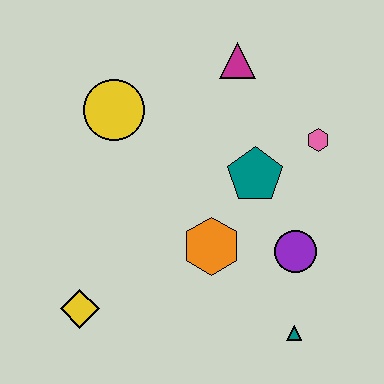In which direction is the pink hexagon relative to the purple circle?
The pink hexagon is above the purple circle.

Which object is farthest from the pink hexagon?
The yellow diamond is farthest from the pink hexagon.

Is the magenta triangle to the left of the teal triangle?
Yes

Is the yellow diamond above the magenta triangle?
No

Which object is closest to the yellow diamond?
The orange hexagon is closest to the yellow diamond.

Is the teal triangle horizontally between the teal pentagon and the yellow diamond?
No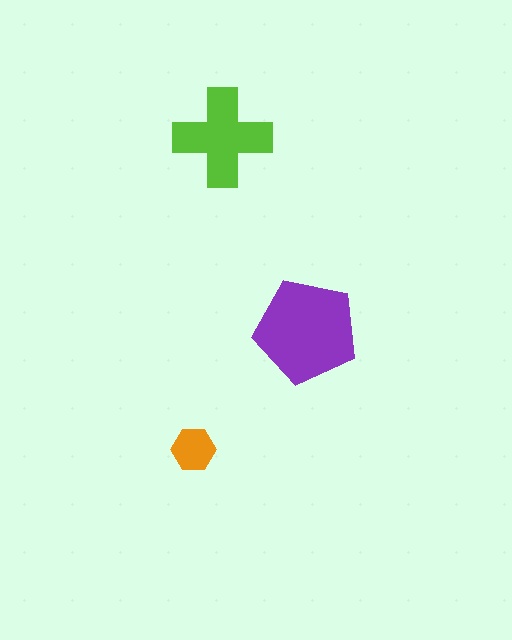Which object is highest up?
The lime cross is topmost.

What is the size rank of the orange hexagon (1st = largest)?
3rd.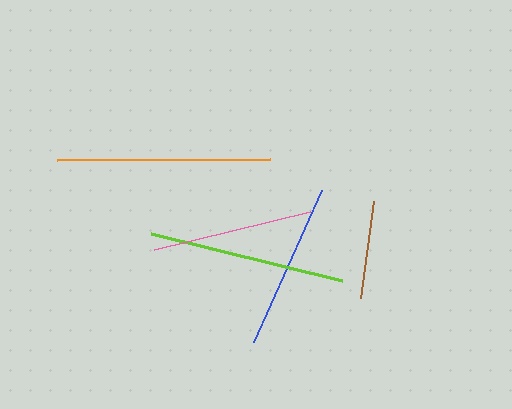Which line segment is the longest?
The orange line is the longest at approximately 213 pixels.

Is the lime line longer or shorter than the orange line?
The orange line is longer than the lime line.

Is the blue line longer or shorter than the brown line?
The blue line is longer than the brown line.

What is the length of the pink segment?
The pink segment is approximately 160 pixels long.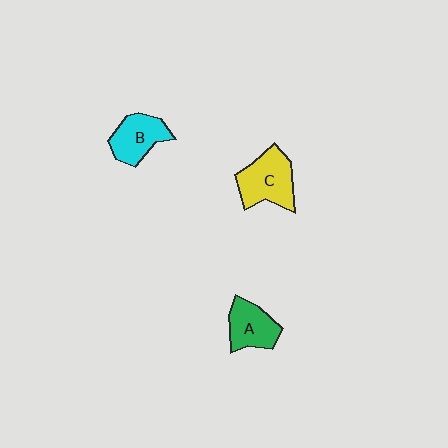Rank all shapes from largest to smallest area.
From largest to smallest: C (yellow), B (cyan), A (green).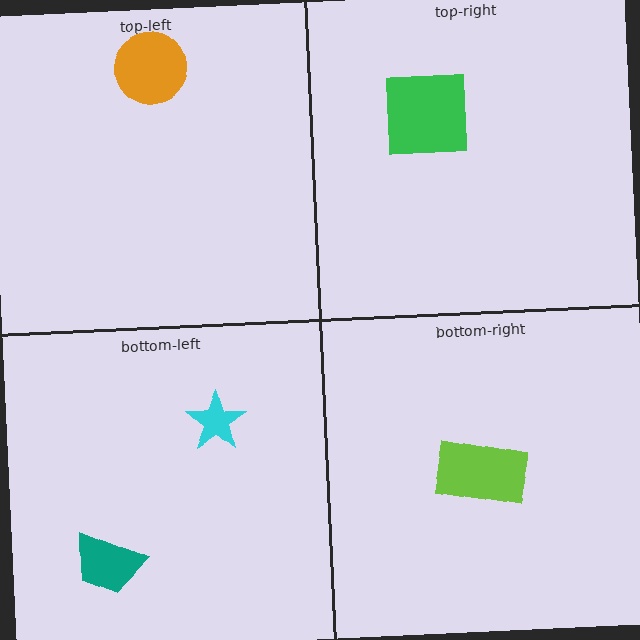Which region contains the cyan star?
The bottom-left region.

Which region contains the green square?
The top-right region.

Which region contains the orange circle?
The top-left region.